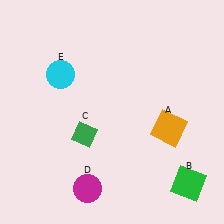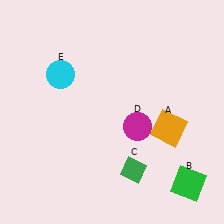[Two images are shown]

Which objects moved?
The objects that moved are: the green diamond (C), the magenta circle (D).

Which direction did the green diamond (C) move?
The green diamond (C) moved right.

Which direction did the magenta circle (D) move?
The magenta circle (D) moved up.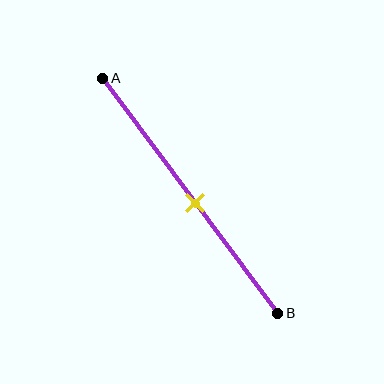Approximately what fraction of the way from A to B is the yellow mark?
The yellow mark is approximately 55% of the way from A to B.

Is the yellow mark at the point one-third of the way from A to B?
No, the mark is at about 55% from A, not at the 33% one-third point.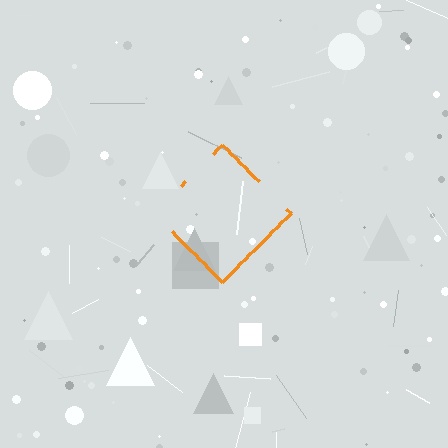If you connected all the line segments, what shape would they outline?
They would outline a diamond.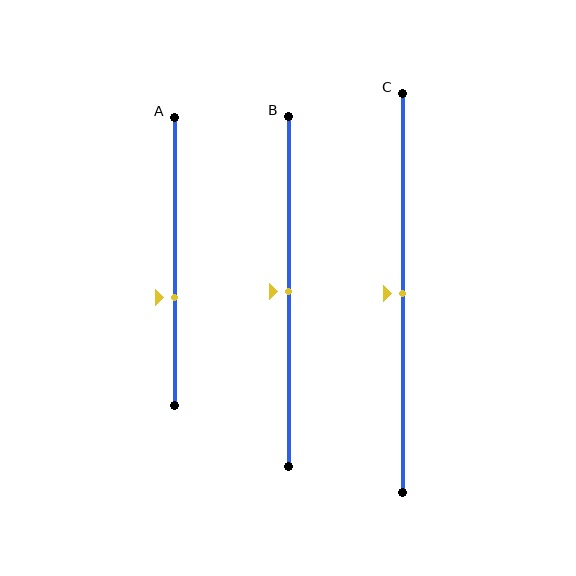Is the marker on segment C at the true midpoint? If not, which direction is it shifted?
Yes, the marker on segment C is at the true midpoint.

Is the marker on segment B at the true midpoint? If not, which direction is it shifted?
Yes, the marker on segment B is at the true midpoint.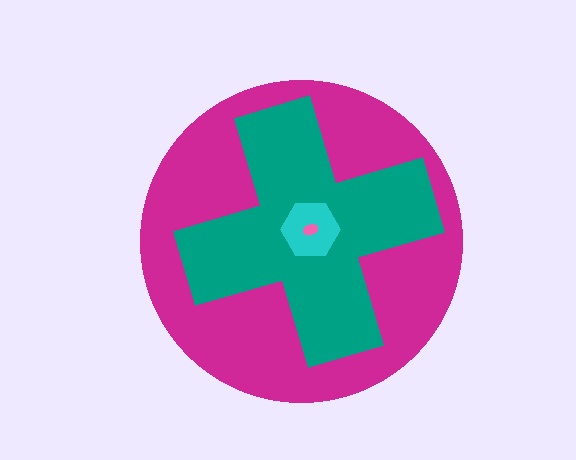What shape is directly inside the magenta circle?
The teal cross.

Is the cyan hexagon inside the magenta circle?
Yes.